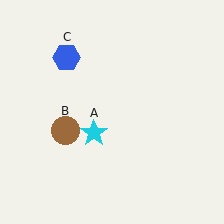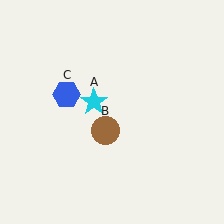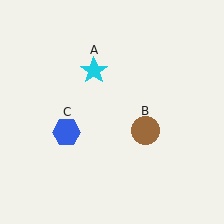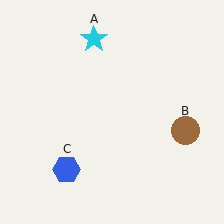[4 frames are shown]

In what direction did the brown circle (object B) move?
The brown circle (object B) moved right.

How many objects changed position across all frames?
3 objects changed position: cyan star (object A), brown circle (object B), blue hexagon (object C).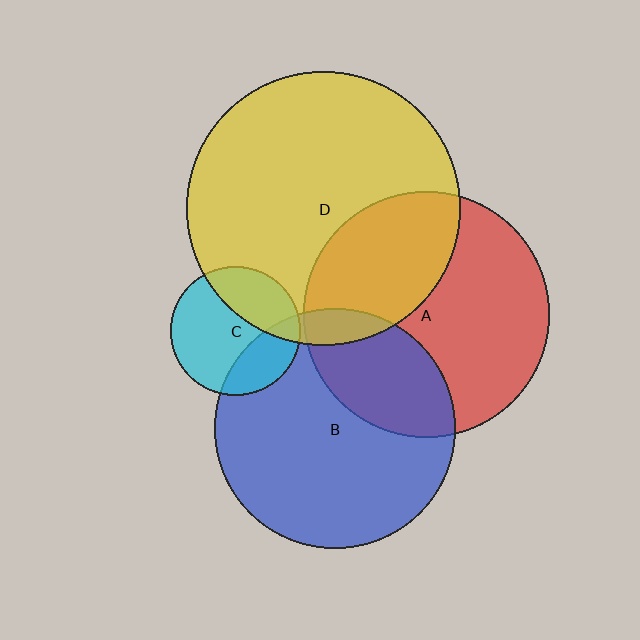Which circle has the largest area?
Circle D (yellow).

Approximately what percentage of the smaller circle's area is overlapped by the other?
Approximately 30%.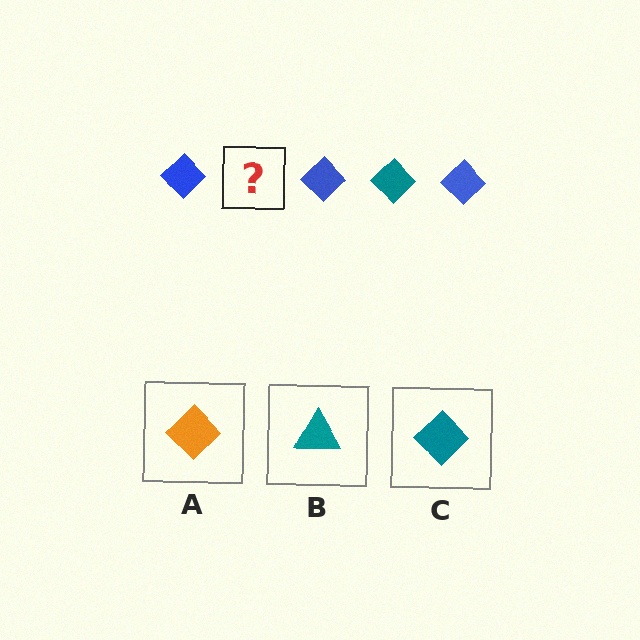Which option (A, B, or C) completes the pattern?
C.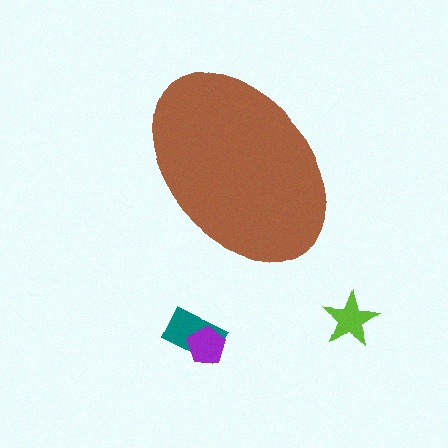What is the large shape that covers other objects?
A brown ellipse.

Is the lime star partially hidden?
No, the lime star is fully visible.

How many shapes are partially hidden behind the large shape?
0 shapes are partially hidden.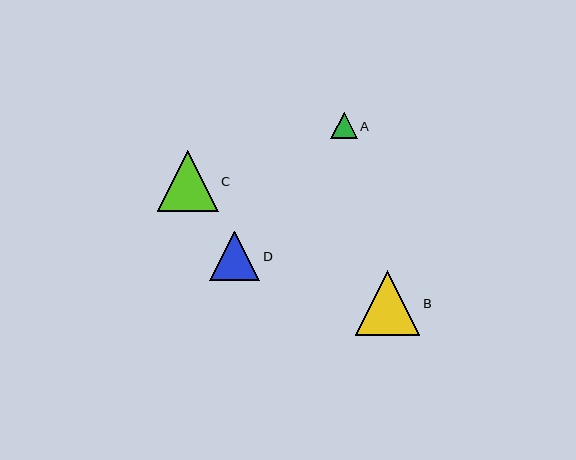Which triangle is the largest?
Triangle B is the largest with a size of approximately 64 pixels.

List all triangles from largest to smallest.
From largest to smallest: B, C, D, A.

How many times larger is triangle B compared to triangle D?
Triangle B is approximately 1.3 times the size of triangle D.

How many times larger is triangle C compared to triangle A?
Triangle C is approximately 2.3 times the size of triangle A.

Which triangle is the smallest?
Triangle A is the smallest with a size of approximately 27 pixels.